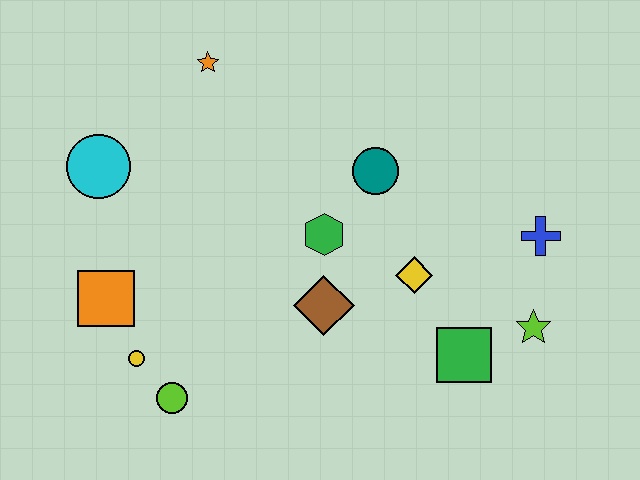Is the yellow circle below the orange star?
Yes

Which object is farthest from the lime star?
The cyan circle is farthest from the lime star.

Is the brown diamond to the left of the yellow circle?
No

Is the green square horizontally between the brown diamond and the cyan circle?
No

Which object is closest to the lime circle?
The yellow circle is closest to the lime circle.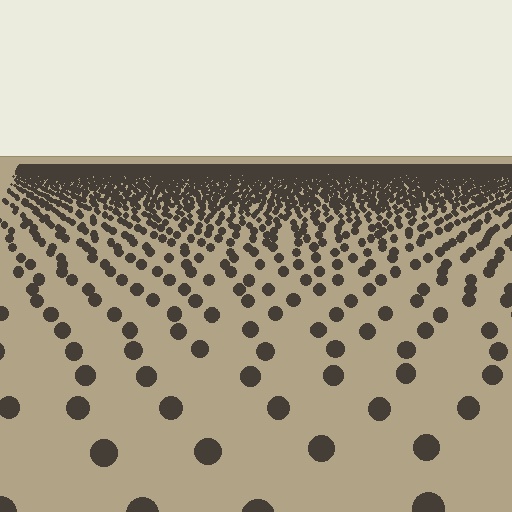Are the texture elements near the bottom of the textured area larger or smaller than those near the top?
Larger. Near the bottom, elements are closer to the viewer and appear at a bigger on-screen size.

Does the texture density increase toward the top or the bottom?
Density increases toward the top.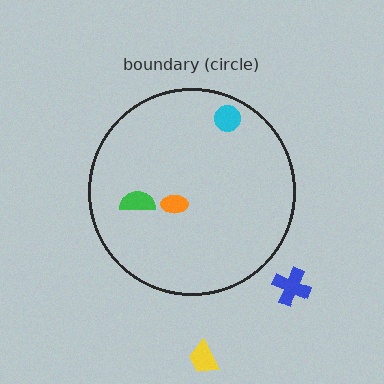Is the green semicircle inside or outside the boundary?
Inside.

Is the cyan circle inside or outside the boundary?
Inside.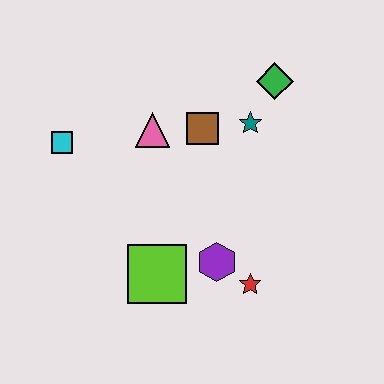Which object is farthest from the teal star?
The cyan square is farthest from the teal star.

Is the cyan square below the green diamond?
Yes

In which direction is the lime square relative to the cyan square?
The lime square is below the cyan square.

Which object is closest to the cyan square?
The pink triangle is closest to the cyan square.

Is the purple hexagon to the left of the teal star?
Yes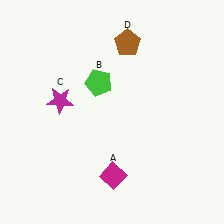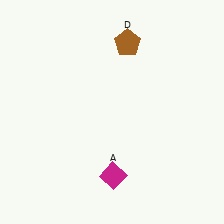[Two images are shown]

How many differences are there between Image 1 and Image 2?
There are 2 differences between the two images.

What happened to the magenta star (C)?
The magenta star (C) was removed in Image 2. It was in the top-left area of Image 1.